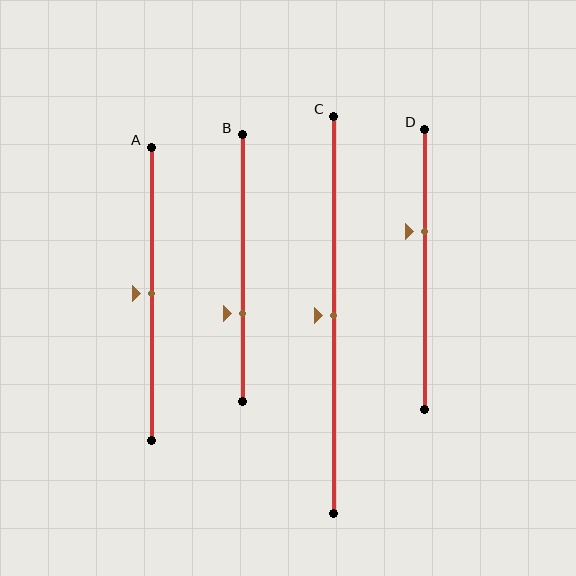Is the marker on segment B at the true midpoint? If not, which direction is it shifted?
No, the marker on segment B is shifted downward by about 17% of the segment length.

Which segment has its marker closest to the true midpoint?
Segment A has its marker closest to the true midpoint.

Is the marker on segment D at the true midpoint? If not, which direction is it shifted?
No, the marker on segment D is shifted upward by about 14% of the segment length.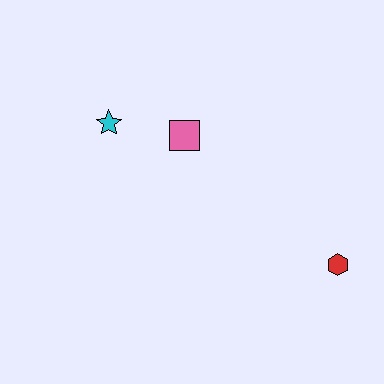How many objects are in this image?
There are 3 objects.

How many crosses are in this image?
There are no crosses.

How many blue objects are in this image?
There are no blue objects.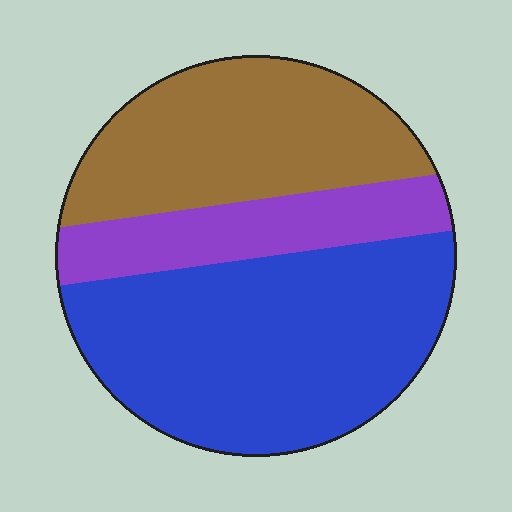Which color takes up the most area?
Blue, at roughly 50%.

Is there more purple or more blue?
Blue.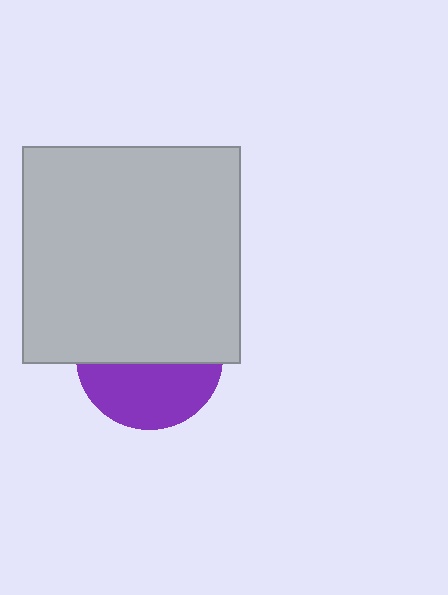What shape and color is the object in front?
The object in front is a light gray square.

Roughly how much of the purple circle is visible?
A small part of it is visible (roughly 44%).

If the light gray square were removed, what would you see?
You would see the complete purple circle.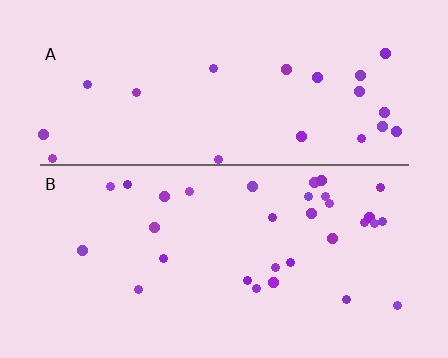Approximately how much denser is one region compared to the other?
Approximately 1.5× — region B over region A.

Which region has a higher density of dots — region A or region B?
B (the bottom).